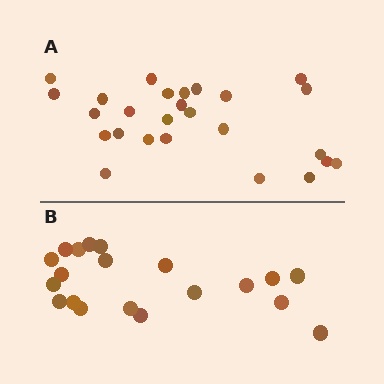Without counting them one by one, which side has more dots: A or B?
Region A (the top region) has more dots.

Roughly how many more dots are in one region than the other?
Region A has about 6 more dots than region B.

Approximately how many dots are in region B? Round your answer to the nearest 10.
About 20 dots.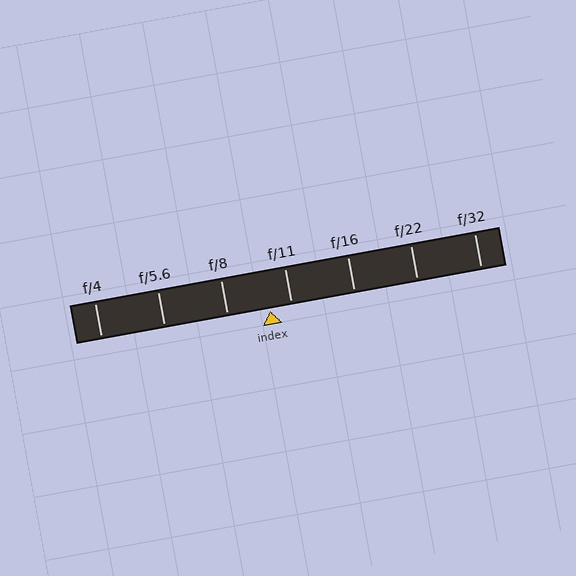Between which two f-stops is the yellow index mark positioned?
The index mark is between f/8 and f/11.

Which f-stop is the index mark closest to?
The index mark is closest to f/11.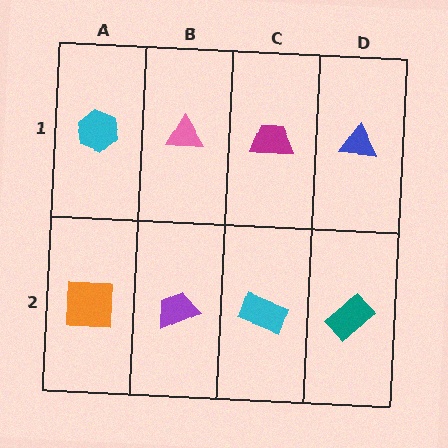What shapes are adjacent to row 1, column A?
An orange square (row 2, column A), a pink triangle (row 1, column B).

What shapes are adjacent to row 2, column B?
A pink triangle (row 1, column B), an orange square (row 2, column A), a cyan rectangle (row 2, column C).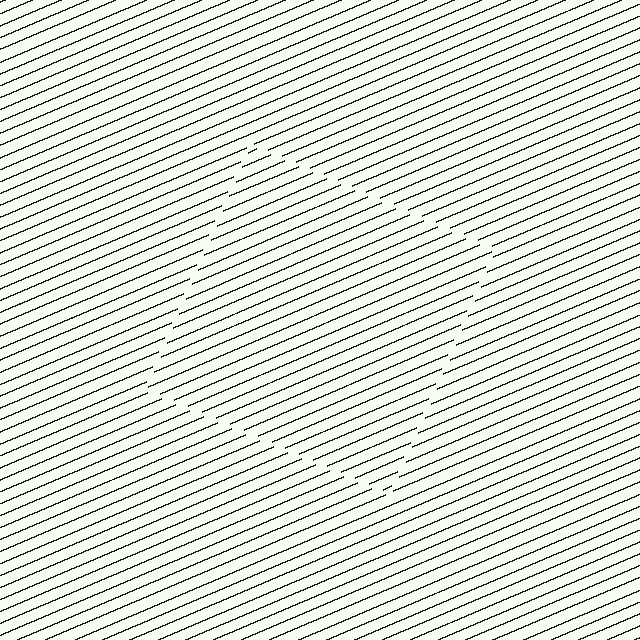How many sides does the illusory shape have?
4 sides — the line-ends trace a square.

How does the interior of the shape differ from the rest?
The interior of the shape contains the same grating, shifted by half a period — the contour is defined by the phase discontinuity where line-ends from the inner and outer gratings abut.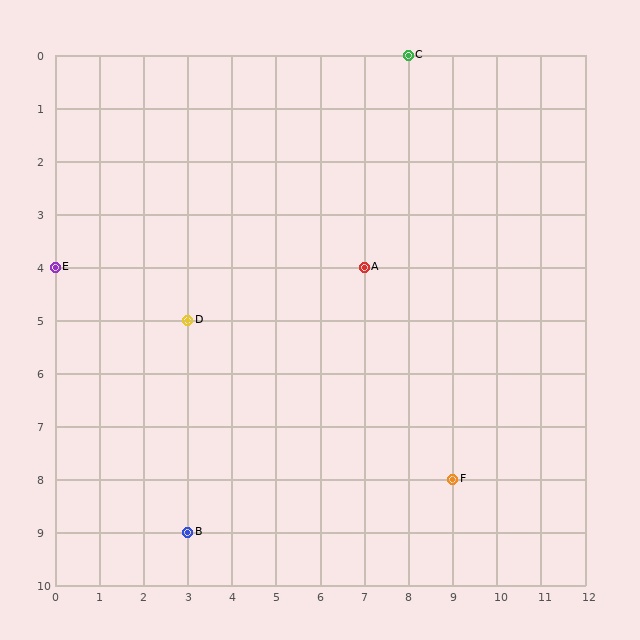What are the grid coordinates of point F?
Point F is at grid coordinates (9, 8).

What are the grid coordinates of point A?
Point A is at grid coordinates (7, 4).